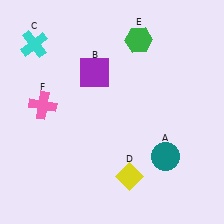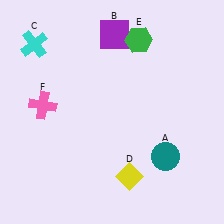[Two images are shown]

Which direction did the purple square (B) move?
The purple square (B) moved up.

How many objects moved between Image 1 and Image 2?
1 object moved between the two images.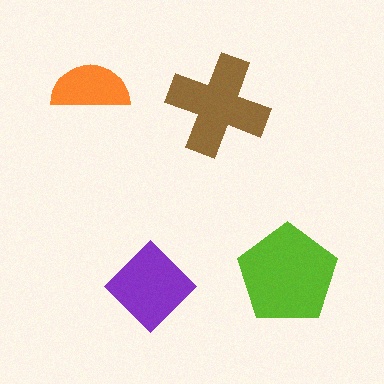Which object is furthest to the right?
The lime pentagon is rightmost.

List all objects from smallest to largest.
The orange semicircle, the purple diamond, the brown cross, the lime pentagon.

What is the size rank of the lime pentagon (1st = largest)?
1st.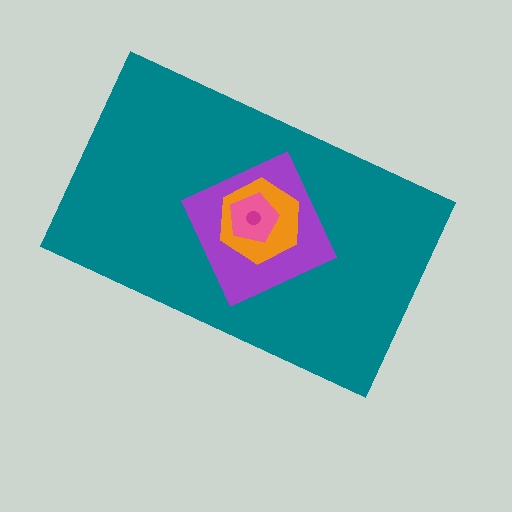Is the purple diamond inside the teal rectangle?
Yes.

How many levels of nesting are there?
5.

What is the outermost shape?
The teal rectangle.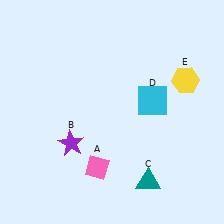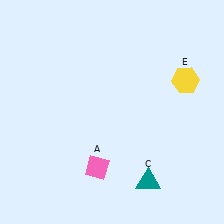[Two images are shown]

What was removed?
The cyan square (D), the purple star (B) were removed in Image 2.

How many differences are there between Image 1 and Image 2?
There are 2 differences between the two images.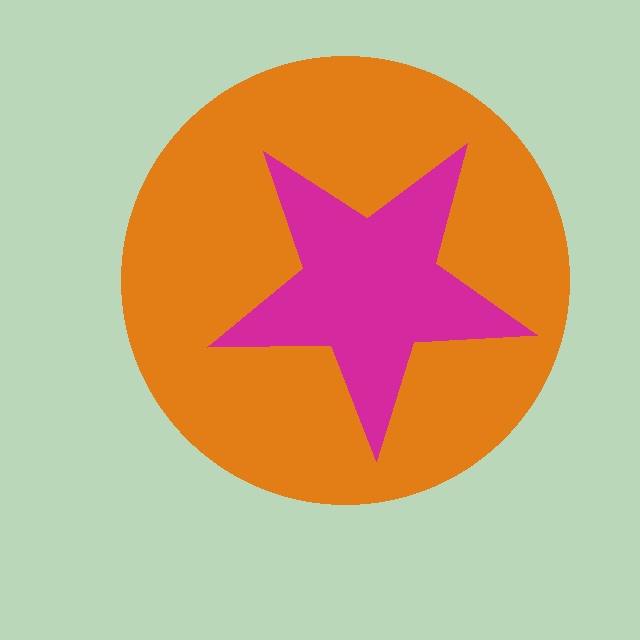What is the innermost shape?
The magenta star.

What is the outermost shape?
The orange circle.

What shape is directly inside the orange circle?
The magenta star.